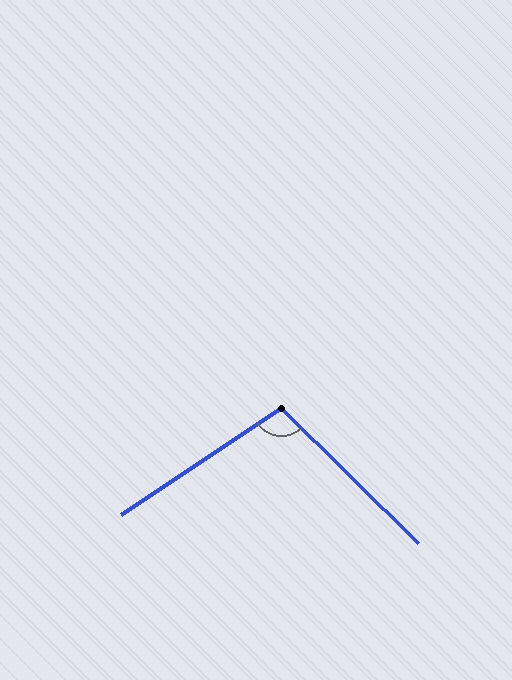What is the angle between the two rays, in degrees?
Approximately 101 degrees.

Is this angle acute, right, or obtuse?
It is obtuse.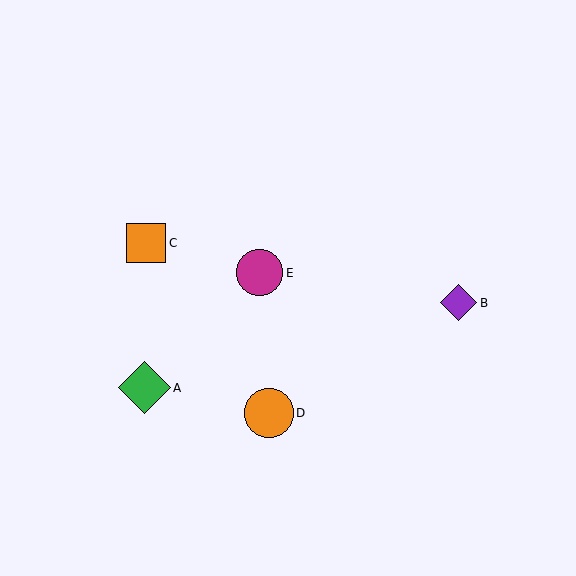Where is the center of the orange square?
The center of the orange square is at (146, 243).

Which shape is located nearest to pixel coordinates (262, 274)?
The magenta circle (labeled E) at (260, 273) is nearest to that location.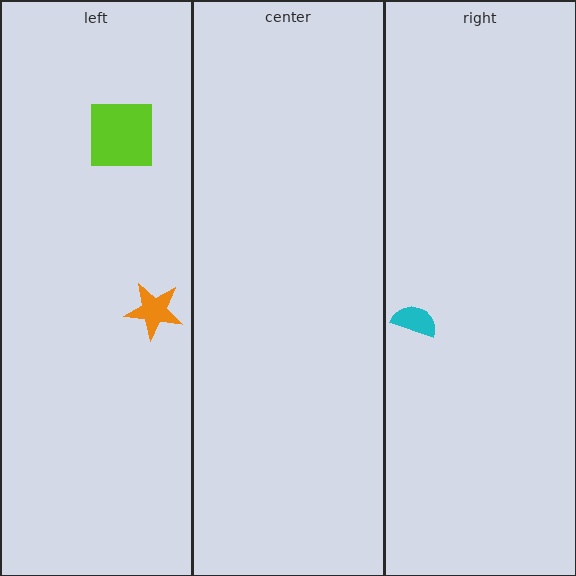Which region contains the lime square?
The left region.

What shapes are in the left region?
The lime square, the orange star.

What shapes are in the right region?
The cyan semicircle.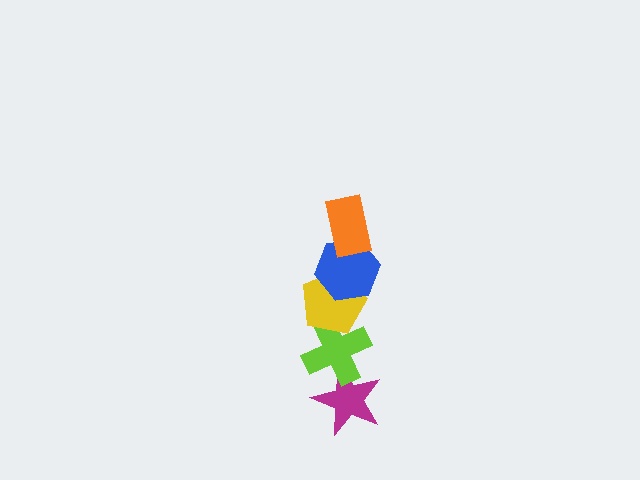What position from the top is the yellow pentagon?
The yellow pentagon is 3rd from the top.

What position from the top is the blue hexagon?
The blue hexagon is 2nd from the top.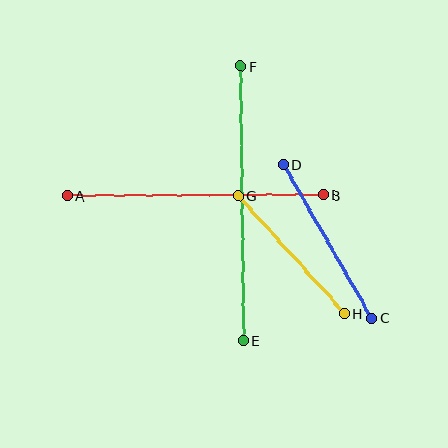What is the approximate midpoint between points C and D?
The midpoint is at approximately (327, 241) pixels.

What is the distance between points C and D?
The distance is approximately 177 pixels.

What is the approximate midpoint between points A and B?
The midpoint is at approximately (195, 195) pixels.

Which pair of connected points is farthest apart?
Points E and F are farthest apart.